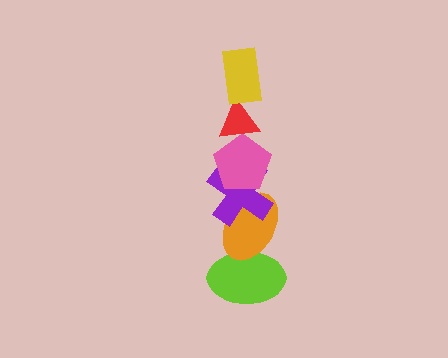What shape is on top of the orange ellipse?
The purple cross is on top of the orange ellipse.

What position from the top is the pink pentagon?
The pink pentagon is 3rd from the top.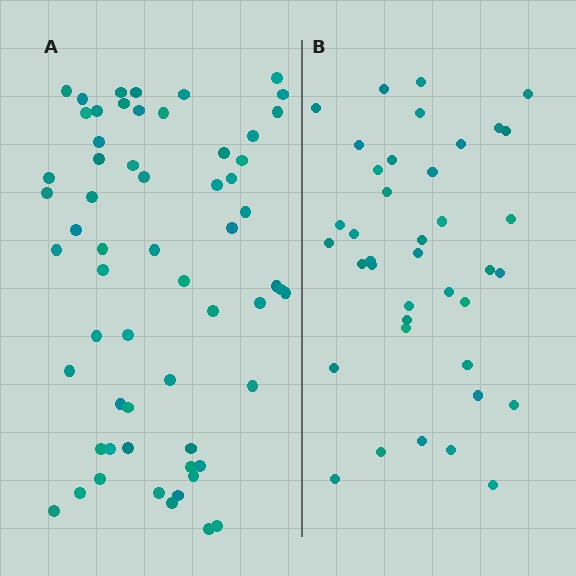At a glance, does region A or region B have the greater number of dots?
Region A (the left region) has more dots.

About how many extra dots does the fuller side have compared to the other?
Region A has approximately 20 more dots than region B.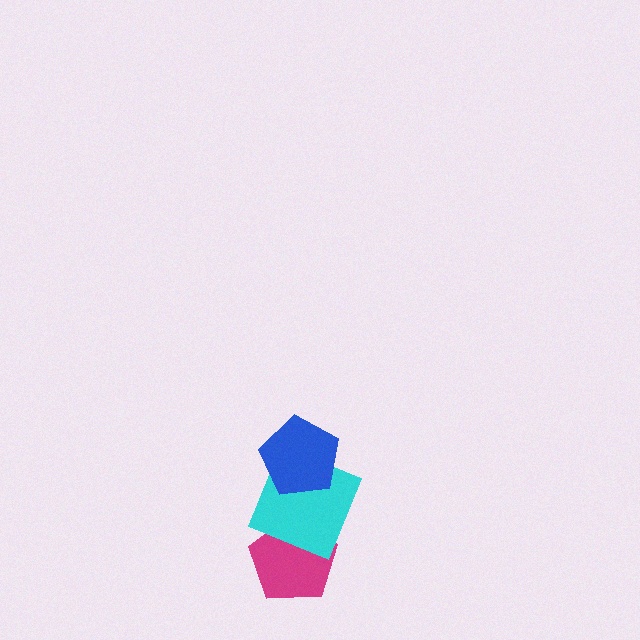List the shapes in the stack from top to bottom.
From top to bottom: the blue pentagon, the cyan square, the magenta pentagon.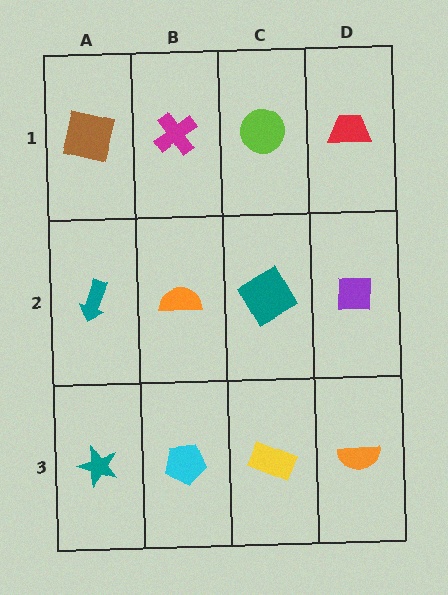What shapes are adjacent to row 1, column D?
A purple square (row 2, column D), a lime circle (row 1, column C).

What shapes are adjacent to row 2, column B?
A magenta cross (row 1, column B), a cyan pentagon (row 3, column B), a teal arrow (row 2, column A), a teal square (row 2, column C).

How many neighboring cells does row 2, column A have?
3.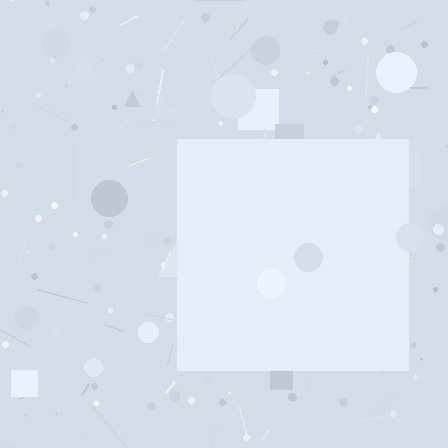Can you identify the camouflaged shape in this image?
The camouflaged shape is a square.